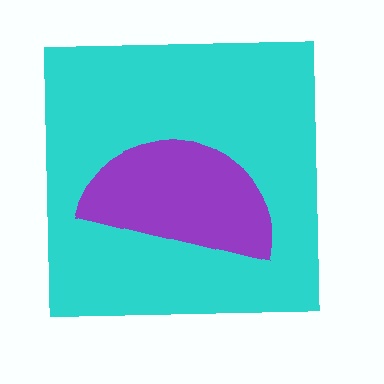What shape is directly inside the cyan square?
The purple semicircle.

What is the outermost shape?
The cyan square.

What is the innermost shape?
The purple semicircle.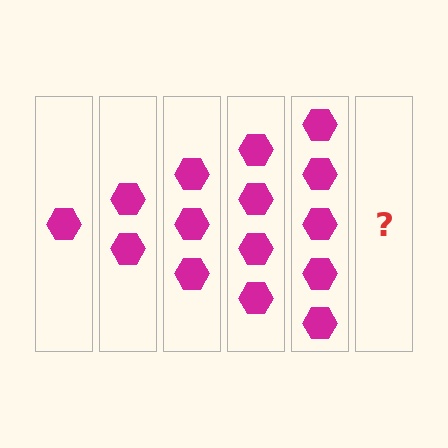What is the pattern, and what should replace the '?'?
The pattern is that each step adds one more hexagon. The '?' should be 6 hexagons.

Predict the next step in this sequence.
The next step is 6 hexagons.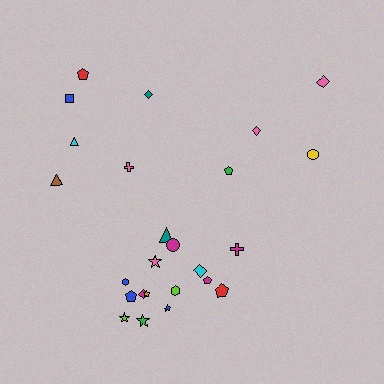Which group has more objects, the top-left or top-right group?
The top-left group.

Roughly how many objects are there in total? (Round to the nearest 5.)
Roughly 25 objects in total.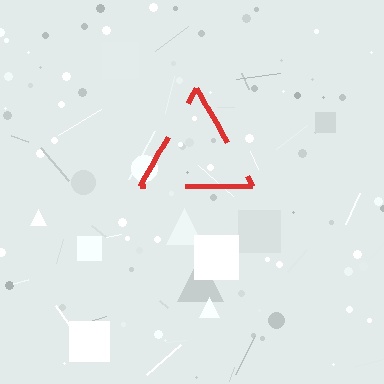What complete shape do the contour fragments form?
The contour fragments form a triangle.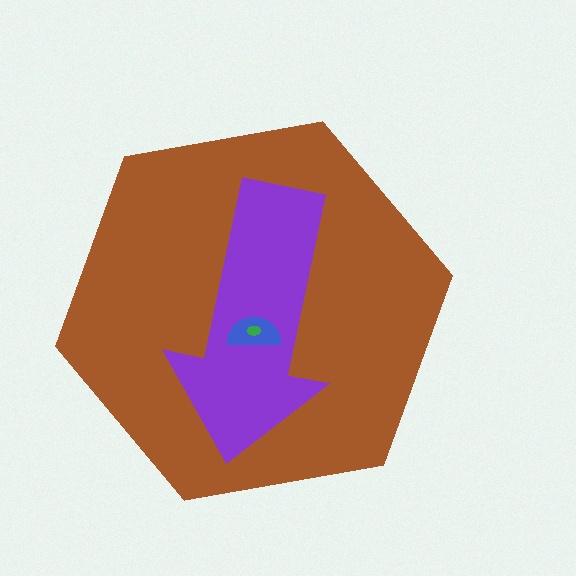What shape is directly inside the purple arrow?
The blue semicircle.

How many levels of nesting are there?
4.